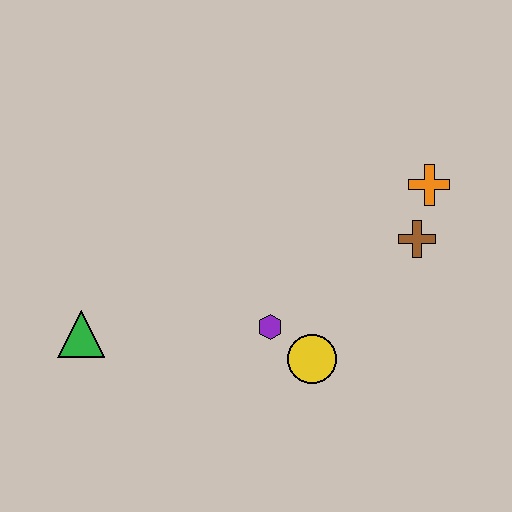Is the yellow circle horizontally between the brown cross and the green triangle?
Yes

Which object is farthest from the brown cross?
The green triangle is farthest from the brown cross.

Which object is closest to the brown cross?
The orange cross is closest to the brown cross.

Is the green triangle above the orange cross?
No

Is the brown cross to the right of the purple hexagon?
Yes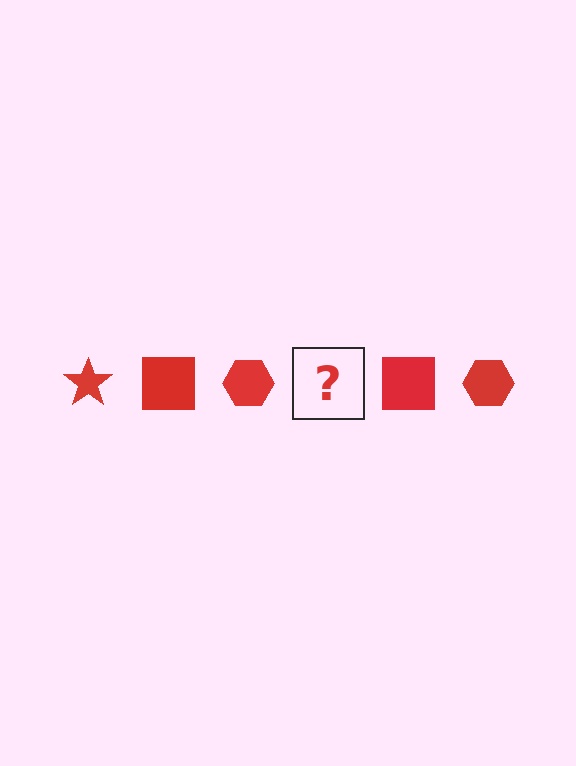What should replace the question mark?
The question mark should be replaced with a red star.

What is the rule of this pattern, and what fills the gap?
The rule is that the pattern cycles through star, square, hexagon shapes in red. The gap should be filled with a red star.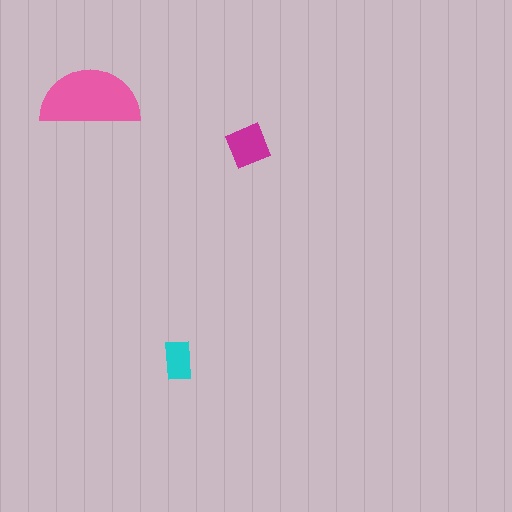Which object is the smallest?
The cyan rectangle.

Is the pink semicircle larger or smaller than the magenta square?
Larger.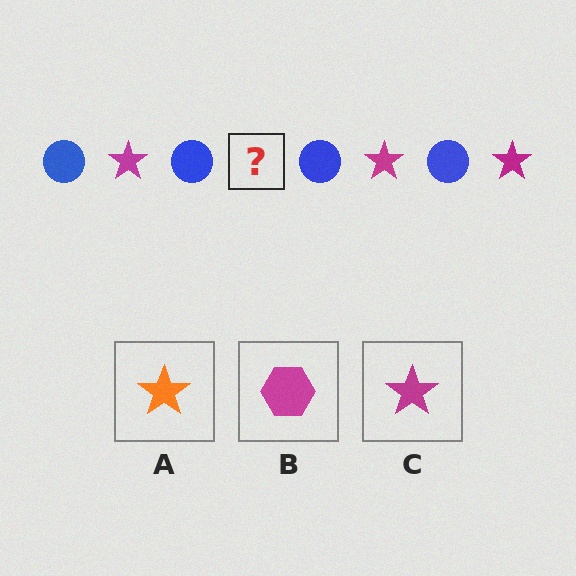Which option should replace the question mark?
Option C.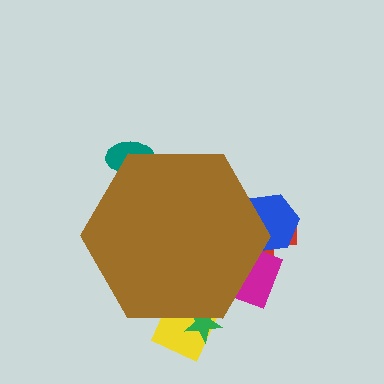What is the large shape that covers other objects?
A brown hexagon.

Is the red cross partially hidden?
Yes, the red cross is partially hidden behind the brown hexagon.